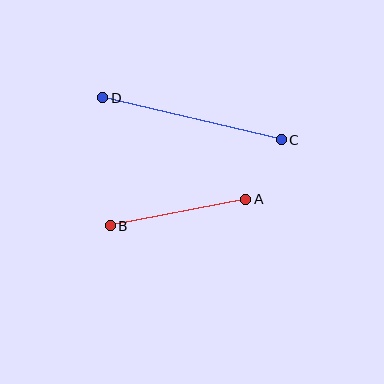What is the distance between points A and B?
The distance is approximately 138 pixels.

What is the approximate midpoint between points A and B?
The midpoint is at approximately (178, 212) pixels.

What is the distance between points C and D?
The distance is approximately 183 pixels.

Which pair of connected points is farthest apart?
Points C and D are farthest apart.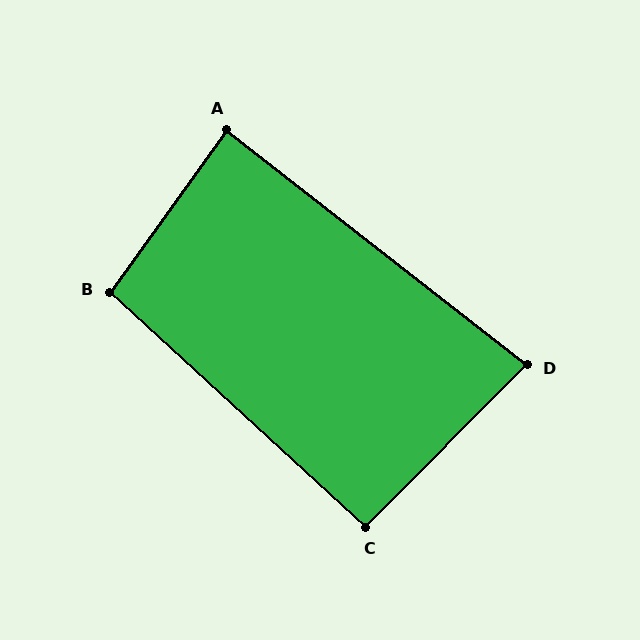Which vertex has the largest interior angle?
B, at approximately 97 degrees.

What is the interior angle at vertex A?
Approximately 88 degrees (approximately right).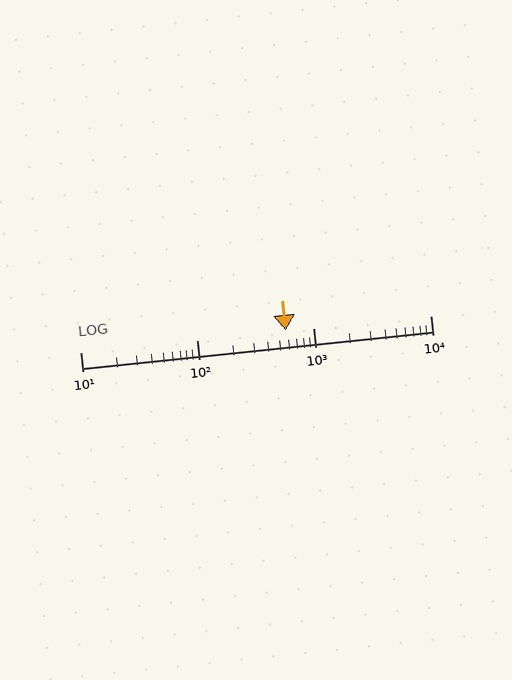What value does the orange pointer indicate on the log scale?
The pointer indicates approximately 580.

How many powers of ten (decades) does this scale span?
The scale spans 3 decades, from 10 to 10000.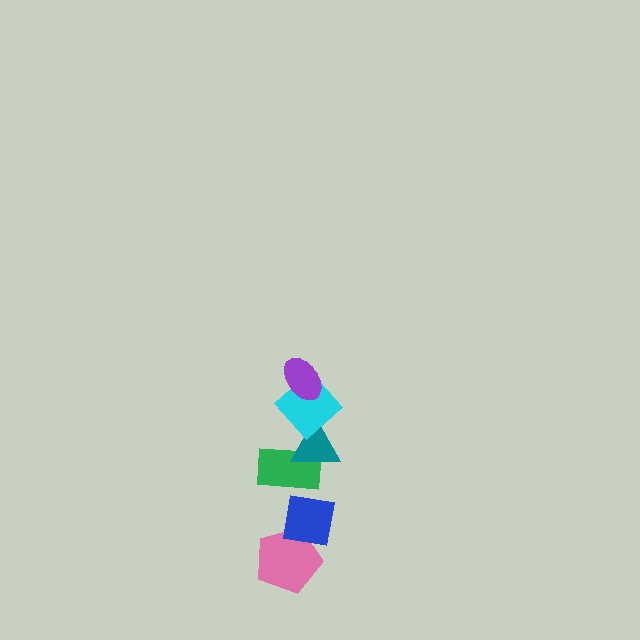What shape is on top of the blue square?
The green rectangle is on top of the blue square.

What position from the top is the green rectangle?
The green rectangle is 4th from the top.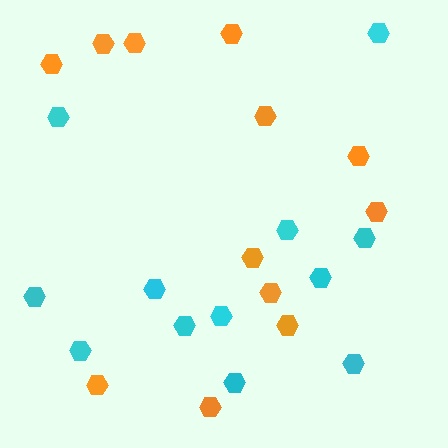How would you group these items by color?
There are 2 groups: one group of orange hexagons (12) and one group of cyan hexagons (12).